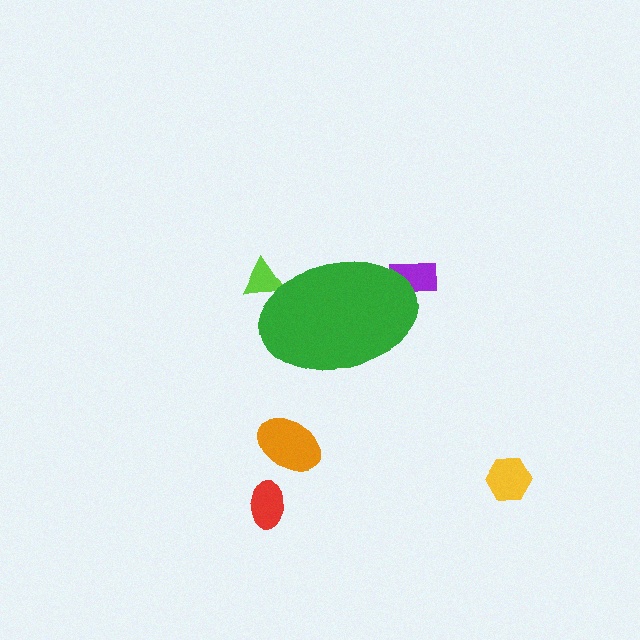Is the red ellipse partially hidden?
No, the red ellipse is fully visible.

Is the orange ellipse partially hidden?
No, the orange ellipse is fully visible.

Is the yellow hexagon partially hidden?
No, the yellow hexagon is fully visible.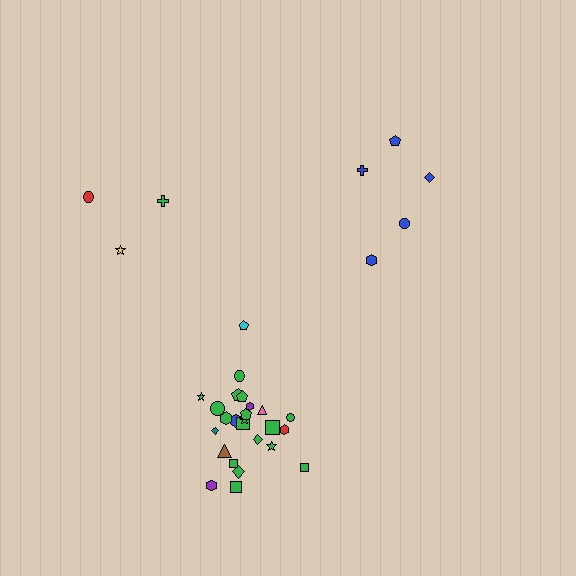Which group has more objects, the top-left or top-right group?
The top-right group.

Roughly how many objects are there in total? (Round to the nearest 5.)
Roughly 35 objects in total.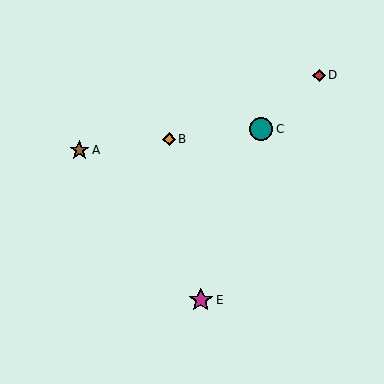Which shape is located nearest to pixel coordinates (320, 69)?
The red diamond (labeled D) at (319, 75) is nearest to that location.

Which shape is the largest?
The magenta star (labeled E) is the largest.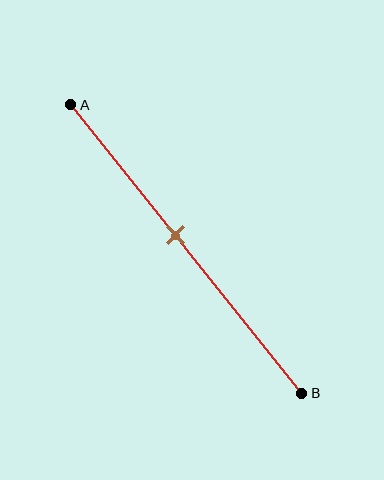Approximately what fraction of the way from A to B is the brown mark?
The brown mark is approximately 45% of the way from A to B.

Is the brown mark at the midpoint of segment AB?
No, the mark is at about 45% from A, not at the 50% midpoint.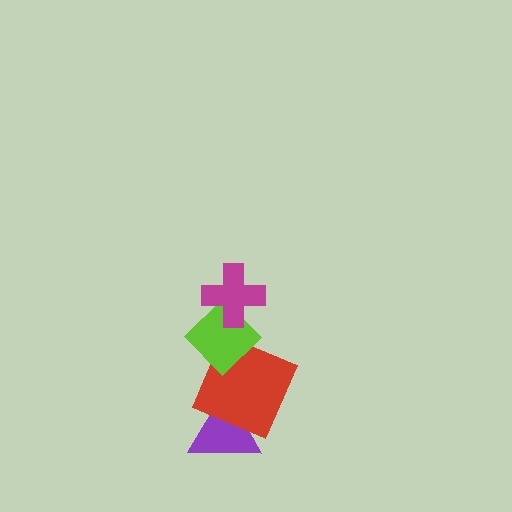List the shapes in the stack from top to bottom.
From top to bottom: the magenta cross, the lime diamond, the red square, the purple triangle.